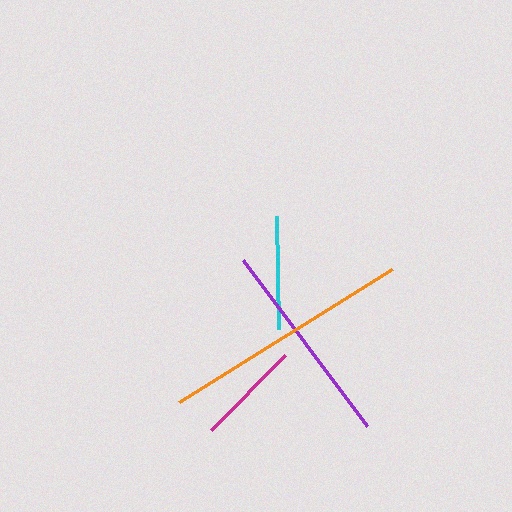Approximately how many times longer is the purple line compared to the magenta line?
The purple line is approximately 2.0 times the length of the magenta line.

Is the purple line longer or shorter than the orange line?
The orange line is longer than the purple line.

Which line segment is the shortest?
The magenta line is the shortest at approximately 106 pixels.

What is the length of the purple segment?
The purple segment is approximately 207 pixels long.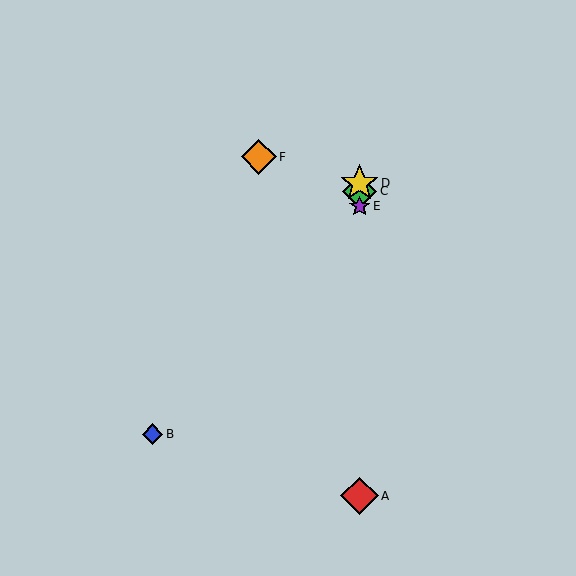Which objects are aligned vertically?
Objects A, C, D, E are aligned vertically.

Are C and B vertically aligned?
No, C is at x≈360 and B is at x≈153.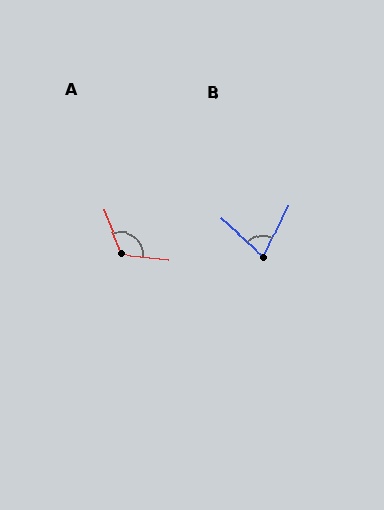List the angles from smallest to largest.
B (74°), A (118°).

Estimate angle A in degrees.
Approximately 118 degrees.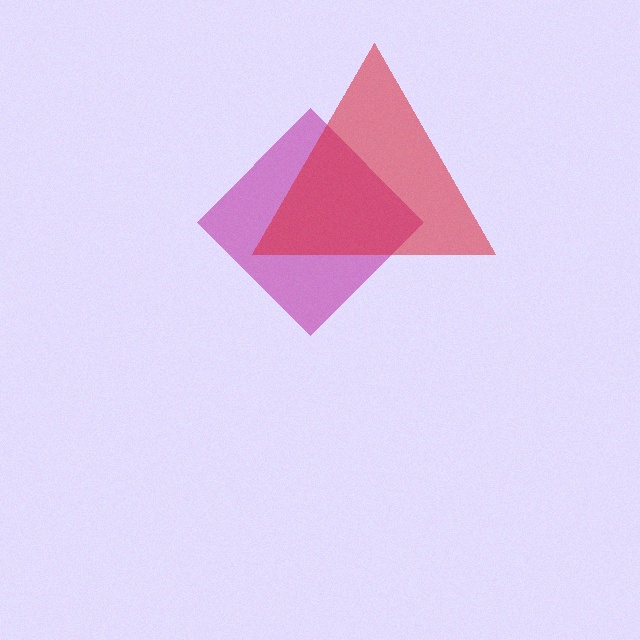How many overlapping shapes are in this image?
There are 2 overlapping shapes in the image.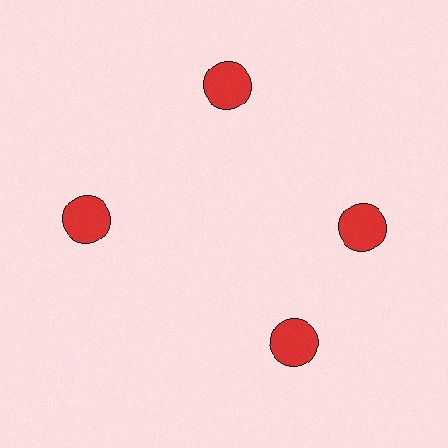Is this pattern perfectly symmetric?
No. The 4 red circles are arranged in a ring, but one element near the 6 o'clock position is rotated out of alignment along the ring, breaking the 4-fold rotational symmetry.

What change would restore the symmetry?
The symmetry would be restored by rotating it back into even spacing with its neighbors so that all 4 circles sit at equal angles and equal distance from the center.